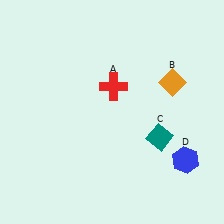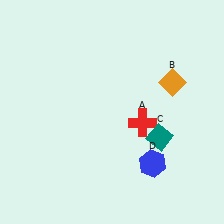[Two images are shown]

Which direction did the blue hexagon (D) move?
The blue hexagon (D) moved left.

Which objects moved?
The objects that moved are: the red cross (A), the blue hexagon (D).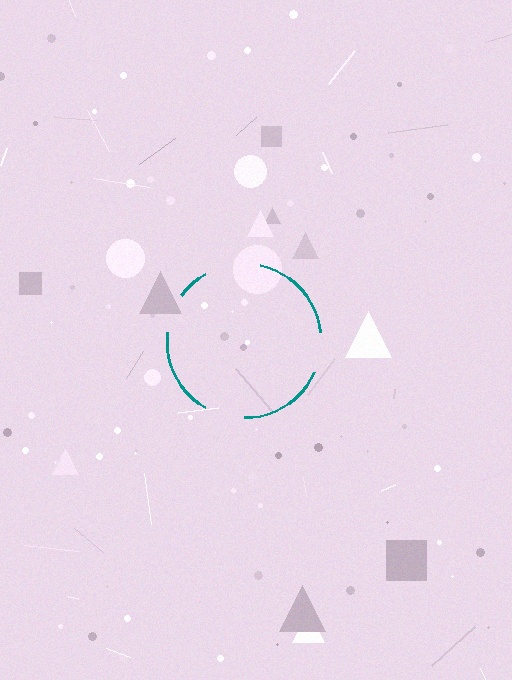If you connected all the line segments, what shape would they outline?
They would outline a circle.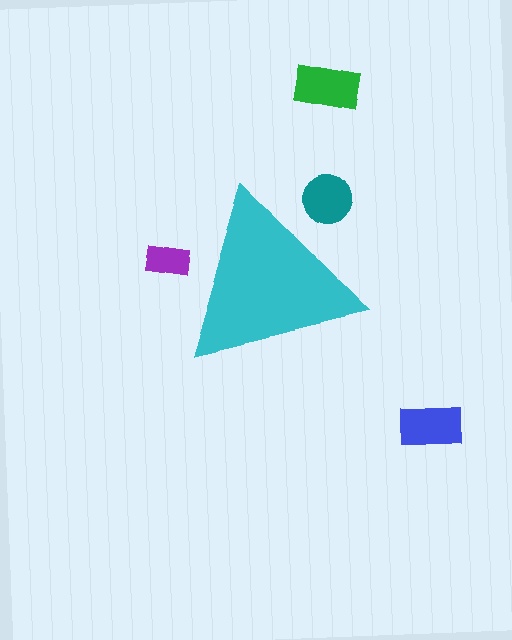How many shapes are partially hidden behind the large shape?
2 shapes are partially hidden.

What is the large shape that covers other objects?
A cyan triangle.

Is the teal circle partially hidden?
Yes, the teal circle is partially hidden behind the cyan triangle.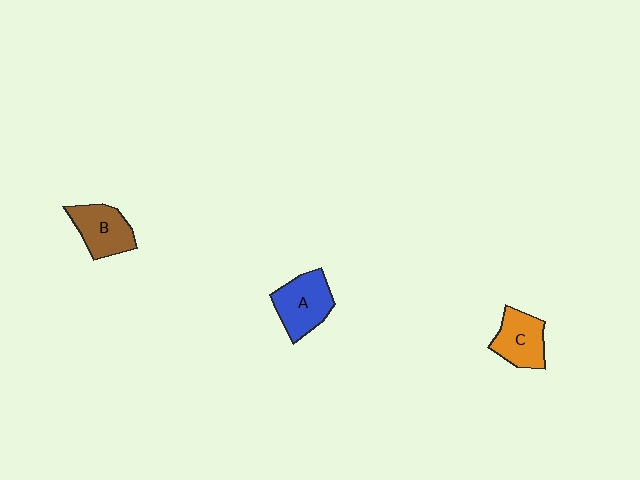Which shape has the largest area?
Shape A (blue).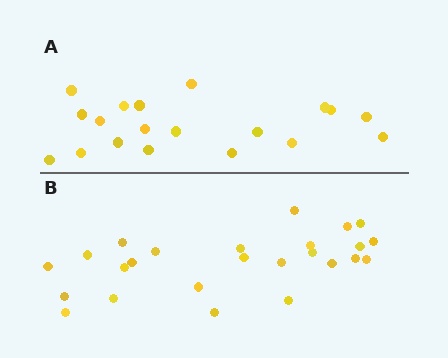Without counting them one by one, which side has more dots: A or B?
Region B (the bottom region) has more dots.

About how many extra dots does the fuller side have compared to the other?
Region B has about 6 more dots than region A.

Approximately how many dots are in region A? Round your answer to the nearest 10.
About 20 dots. (The exact count is 19, which rounds to 20.)